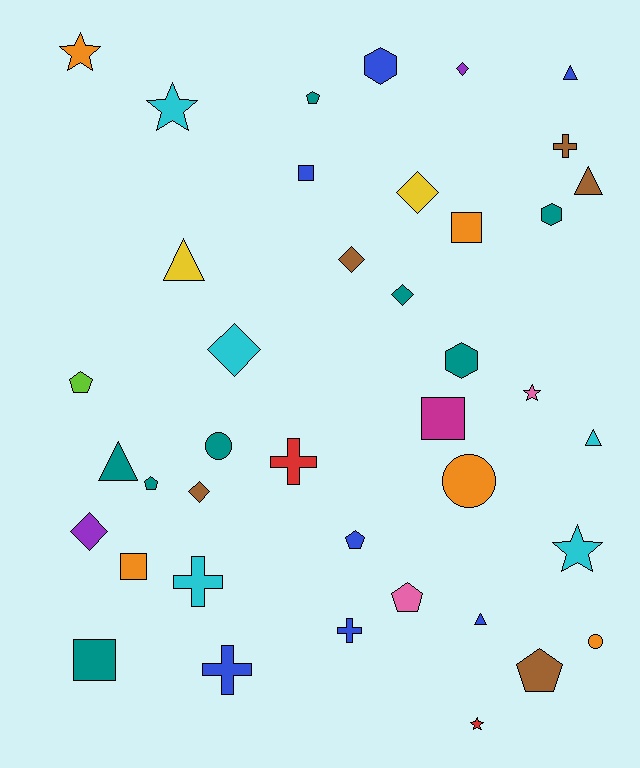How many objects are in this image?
There are 40 objects.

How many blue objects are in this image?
There are 7 blue objects.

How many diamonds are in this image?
There are 7 diamonds.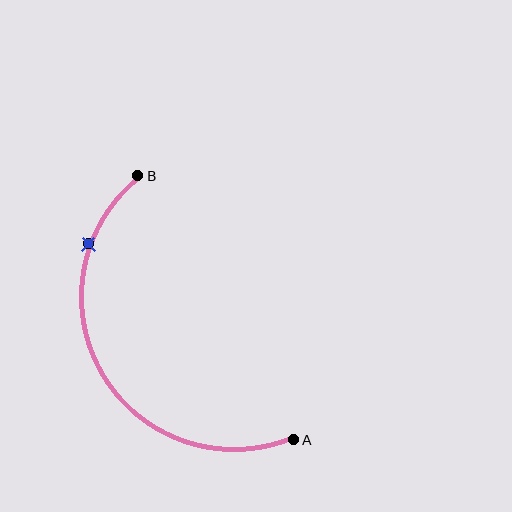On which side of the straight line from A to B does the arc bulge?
The arc bulges to the left of the straight line connecting A and B.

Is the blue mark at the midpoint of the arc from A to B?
No. The blue mark lies on the arc but is closer to endpoint B. The arc midpoint would be at the point on the curve equidistant along the arc from both A and B.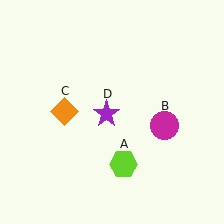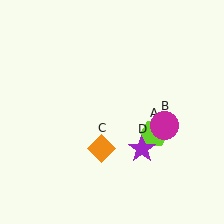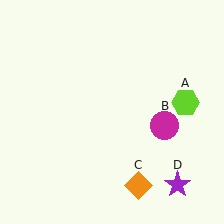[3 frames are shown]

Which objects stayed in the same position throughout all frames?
Magenta circle (object B) remained stationary.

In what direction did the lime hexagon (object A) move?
The lime hexagon (object A) moved up and to the right.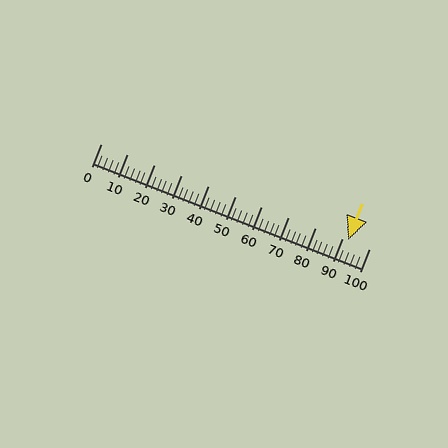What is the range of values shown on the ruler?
The ruler shows values from 0 to 100.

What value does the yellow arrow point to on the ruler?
The yellow arrow points to approximately 92.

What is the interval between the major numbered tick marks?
The major tick marks are spaced 10 units apart.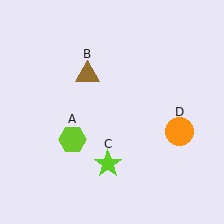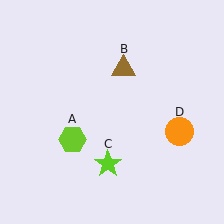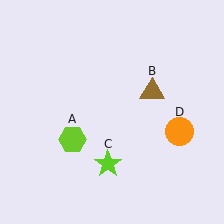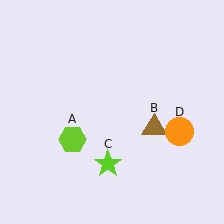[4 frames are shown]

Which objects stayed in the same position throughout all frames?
Lime hexagon (object A) and lime star (object C) and orange circle (object D) remained stationary.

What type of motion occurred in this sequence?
The brown triangle (object B) rotated clockwise around the center of the scene.